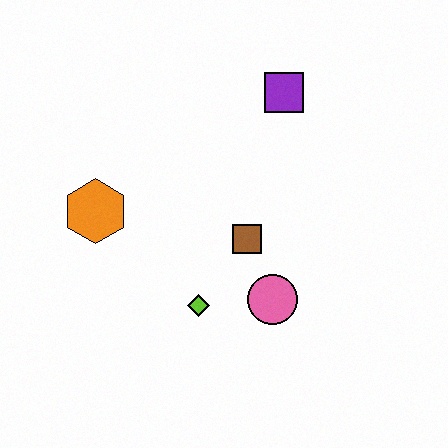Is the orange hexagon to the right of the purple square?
No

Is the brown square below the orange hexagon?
Yes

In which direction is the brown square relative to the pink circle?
The brown square is above the pink circle.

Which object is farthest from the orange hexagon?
The purple square is farthest from the orange hexagon.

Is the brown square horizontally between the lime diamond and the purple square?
Yes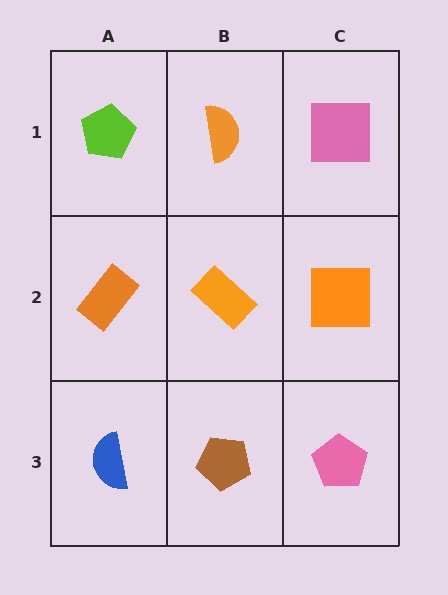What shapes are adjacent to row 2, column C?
A pink square (row 1, column C), a pink pentagon (row 3, column C), an orange rectangle (row 2, column B).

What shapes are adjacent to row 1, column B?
An orange rectangle (row 2, column B), a lime pentagon (row 1, column A), a pink square (row 1, column C).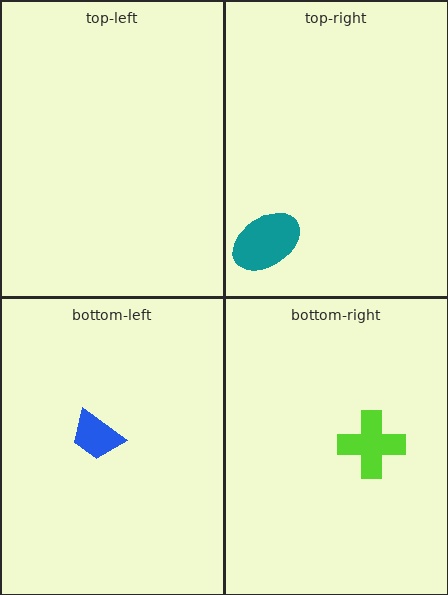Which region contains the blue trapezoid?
The bottom-left region.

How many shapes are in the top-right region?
1.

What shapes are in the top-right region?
The teal ellipse.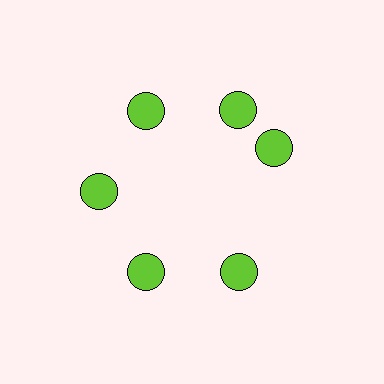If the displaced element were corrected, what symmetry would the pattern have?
It would have 6-fold rotational symmetry — the pattern would map onto itself every 60 degrees.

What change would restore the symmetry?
The symmetry would be restored by rotating it back into even spacing with its neighbors so that all 6 circles sit at equal angles and equal distance from the center.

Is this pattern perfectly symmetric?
No. The 6 lime circles are arranged in a ring, but one element near the 3 o'clock position is rotated out of alignment along the ring, breaking the 6-fold rotational symmetry.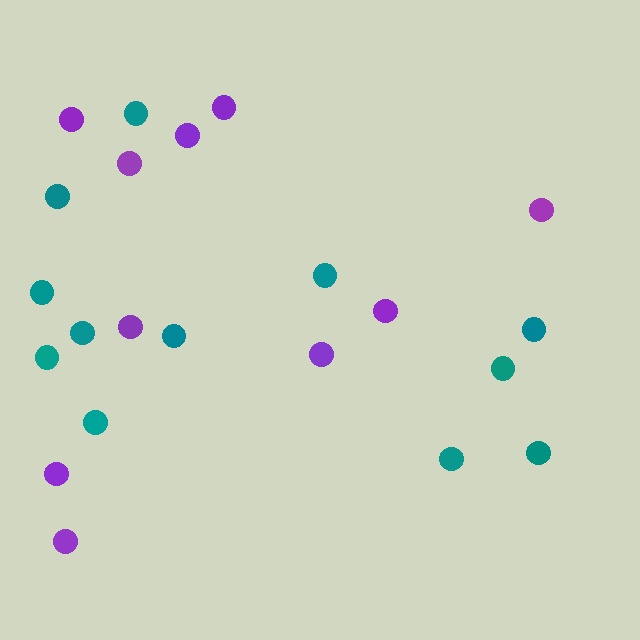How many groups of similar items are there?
There are 2 groups: one group of purple circles (10) and one group of teal circles (12).